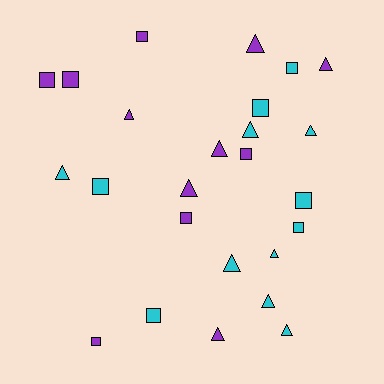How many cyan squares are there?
There are 6 cyan squares.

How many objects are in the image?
There are 25 objects.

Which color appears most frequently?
Cyan, with 13 objects.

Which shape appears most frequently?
Triangle, with 13 objects.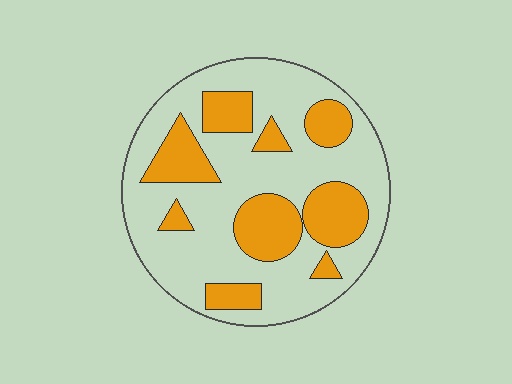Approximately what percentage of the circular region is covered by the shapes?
Approximately 30%.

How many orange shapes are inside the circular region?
9.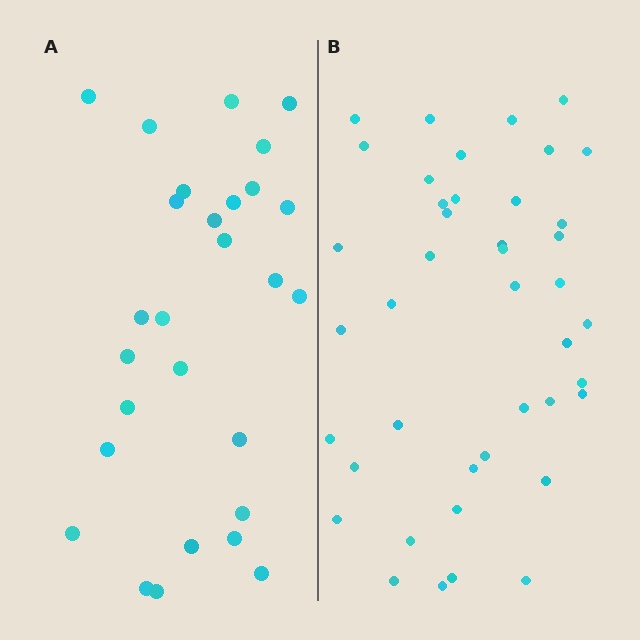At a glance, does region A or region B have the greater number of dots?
Region B (the right region) has more dots.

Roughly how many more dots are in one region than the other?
Region B has approximately 15 more dots than region A.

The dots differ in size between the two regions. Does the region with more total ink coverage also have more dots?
No. Region A has more total ink coverage because its dots are larger, but region B actually contains more individual dots. Total area can be misleading — the number of items is what matters here.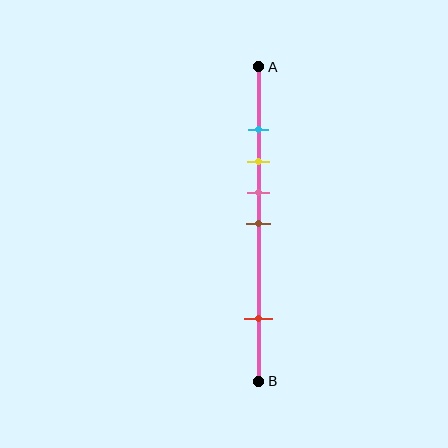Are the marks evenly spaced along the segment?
No, the marks are not evenly spaced.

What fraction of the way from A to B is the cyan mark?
The cyan mark is approximately 20% (0.2) of the way from A to B.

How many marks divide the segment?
There are 5 marks dividing the segment.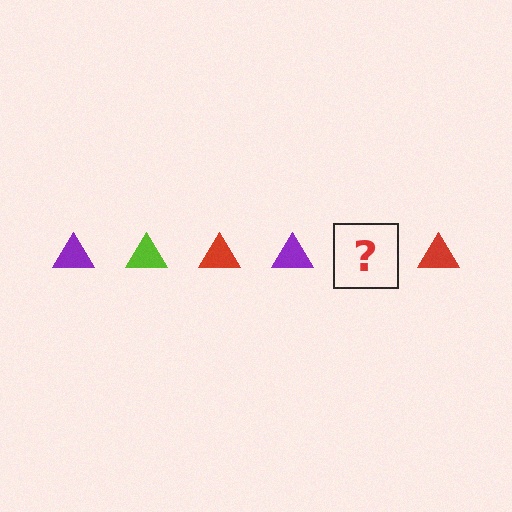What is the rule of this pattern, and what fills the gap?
The rule is that the pattern cycles through purple, lime, red triangles. The gap should be filled with a lime triangle.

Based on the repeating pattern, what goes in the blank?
The blank should be a lime triangle.